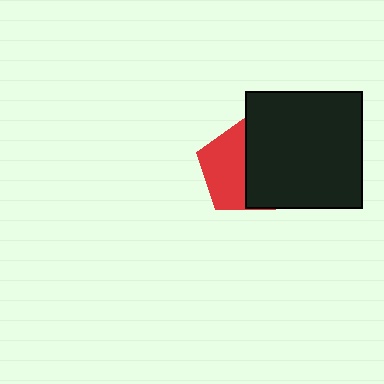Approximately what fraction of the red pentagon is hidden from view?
Roughly 50% of the red pentagon is hidden behind the black square.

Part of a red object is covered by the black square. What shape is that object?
It is a pentagon.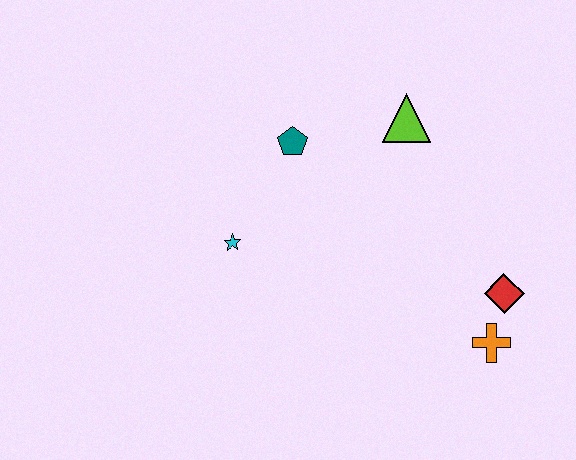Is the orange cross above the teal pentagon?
No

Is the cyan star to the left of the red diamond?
Yes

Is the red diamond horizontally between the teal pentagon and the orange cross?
No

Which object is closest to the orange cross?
The red diamond is closest to the orange cross.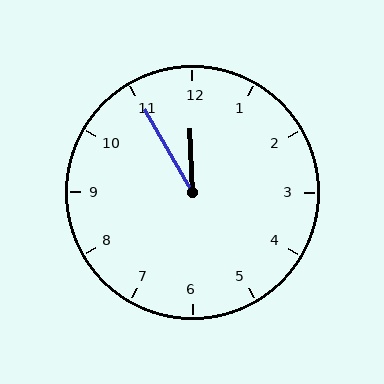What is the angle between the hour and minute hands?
Approximately 28 degrees.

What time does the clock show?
11:55.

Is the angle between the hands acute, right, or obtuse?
It is acute.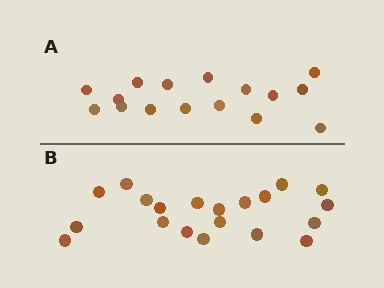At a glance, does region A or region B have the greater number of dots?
Region B (the bottom region) has more dots.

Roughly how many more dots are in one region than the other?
Region B has about 4 more dots than region A.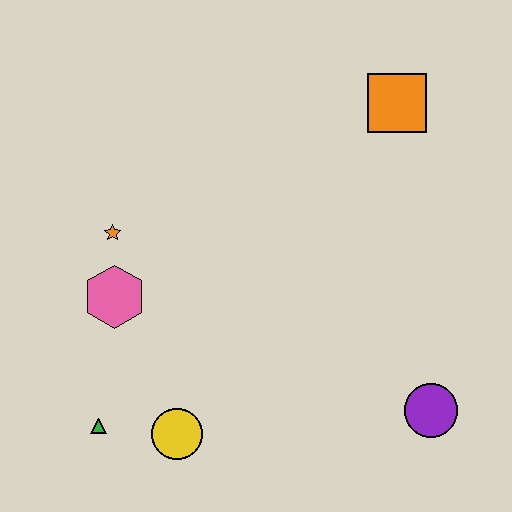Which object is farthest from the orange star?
The purple circle is farthest from the orange star.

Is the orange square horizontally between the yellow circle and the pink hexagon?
No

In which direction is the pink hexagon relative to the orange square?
The pink hexagon is to the left of the orange square.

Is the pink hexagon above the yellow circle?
Yes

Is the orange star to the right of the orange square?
No